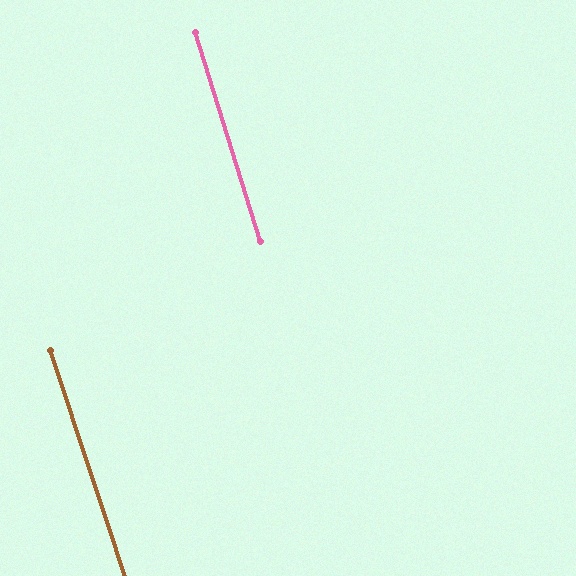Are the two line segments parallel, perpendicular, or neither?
Parallel — their directions differ by only 0.9°.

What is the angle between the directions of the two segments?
Approximately 1 degree.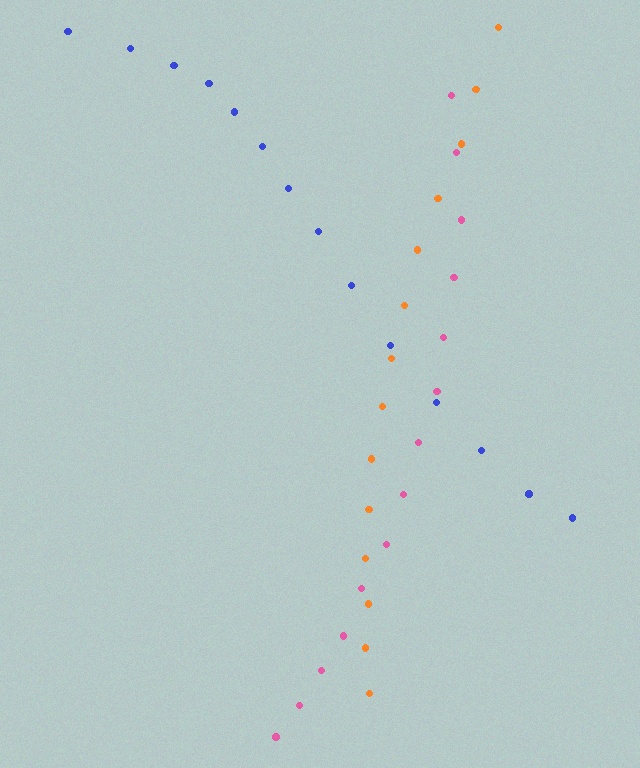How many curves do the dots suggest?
There are 3 distinct paths.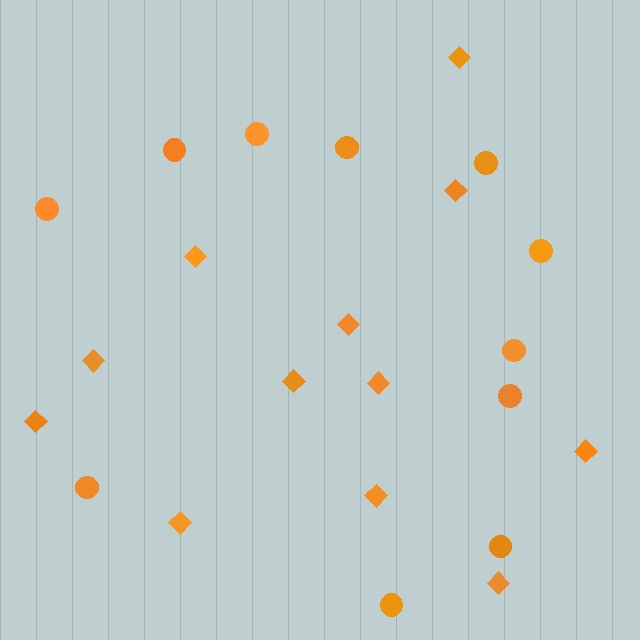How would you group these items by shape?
There are 2 groups: one group of diamonds (12) and one group of circles (11).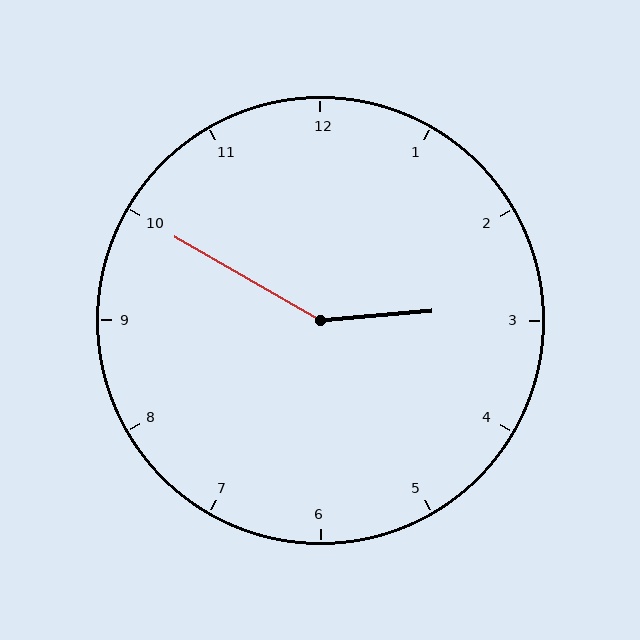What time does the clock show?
2:50.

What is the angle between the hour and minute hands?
Approximately 145 degrees.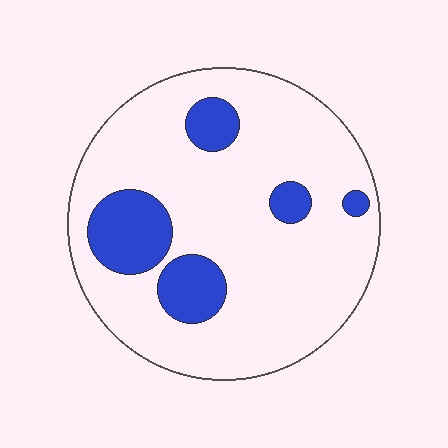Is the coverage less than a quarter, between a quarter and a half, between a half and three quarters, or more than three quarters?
Less than a quarter.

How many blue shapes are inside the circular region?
5.